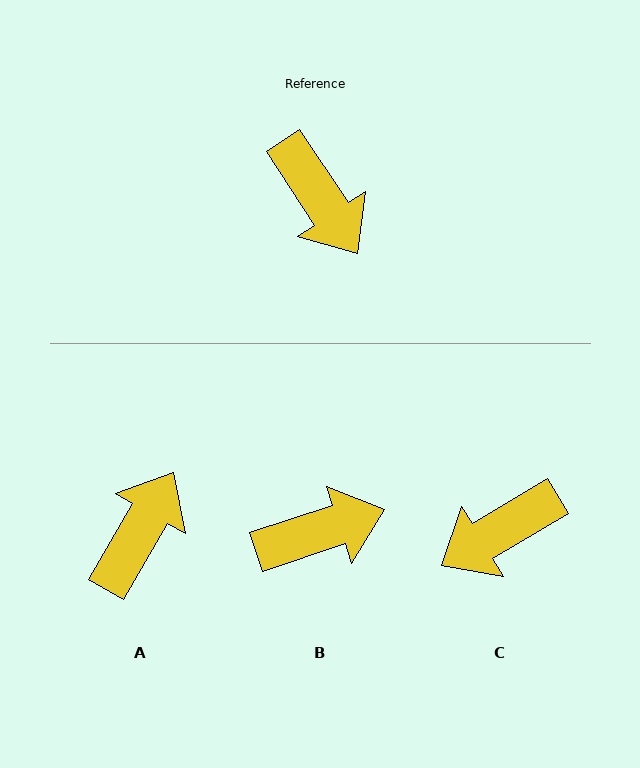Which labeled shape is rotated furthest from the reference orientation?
A, about 117 degrees away.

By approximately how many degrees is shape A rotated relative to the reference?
Approximately 117 degrees counter-clockwise.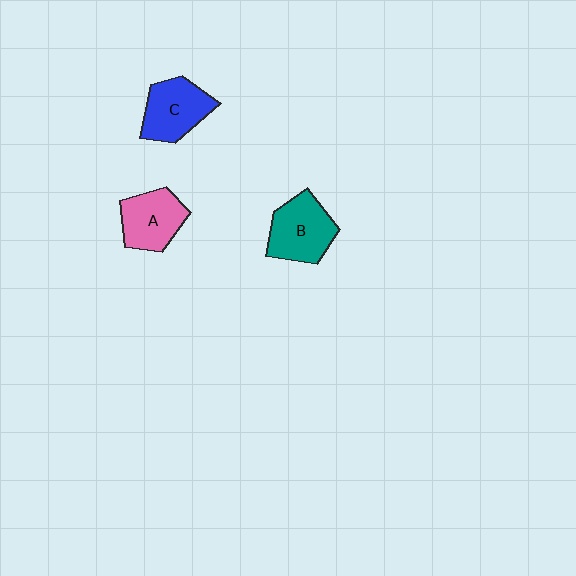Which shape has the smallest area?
Shape A (pink).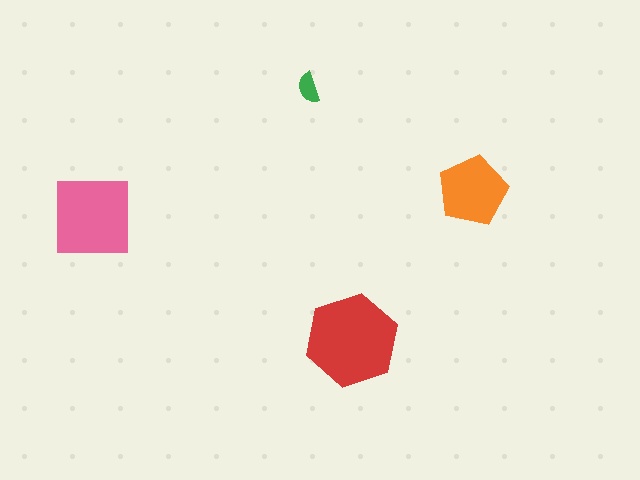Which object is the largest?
The red hexagon.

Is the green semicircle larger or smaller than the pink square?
Smaller.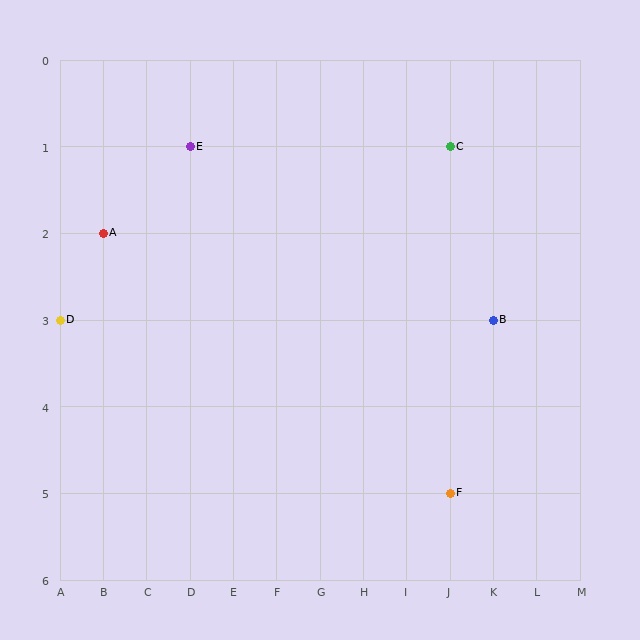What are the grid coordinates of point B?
Point B is at grid coordinates (K, 3).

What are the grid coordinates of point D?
Point D is at grid coordinates (A, 3).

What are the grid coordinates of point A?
Point A is at grid coordinates (B, 2).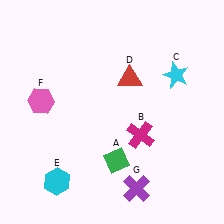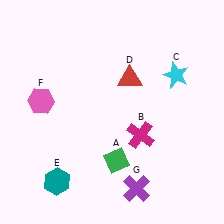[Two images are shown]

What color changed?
The hexagon (E) changed from cyan in Image 1 to teal in Image 2.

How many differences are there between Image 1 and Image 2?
There is 1 difference between the two images.